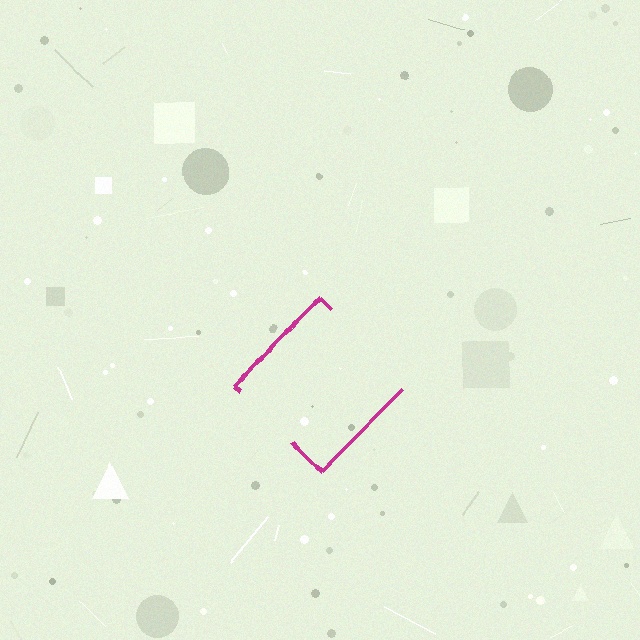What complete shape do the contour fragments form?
The contour fragments form a diamond.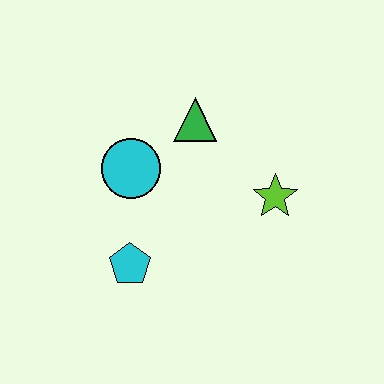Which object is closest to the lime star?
The green triangle is closest to the lime star.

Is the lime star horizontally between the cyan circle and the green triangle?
No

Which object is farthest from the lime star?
The cyan pentagon is farthest from the lime star.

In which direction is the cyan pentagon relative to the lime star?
The cyan pentagon is to the left of the lime star.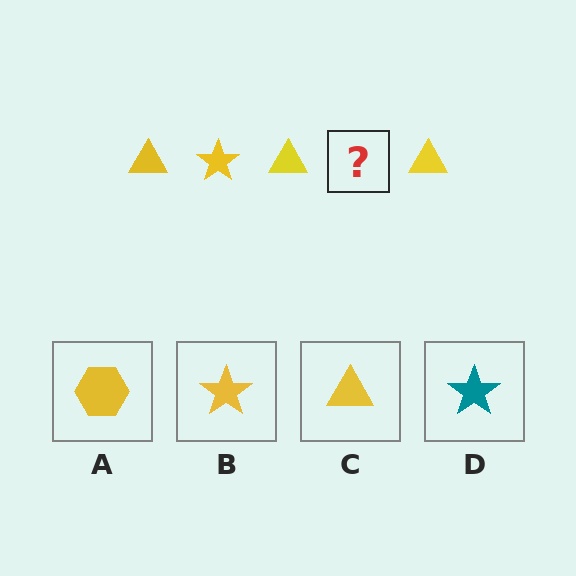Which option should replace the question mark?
Option B.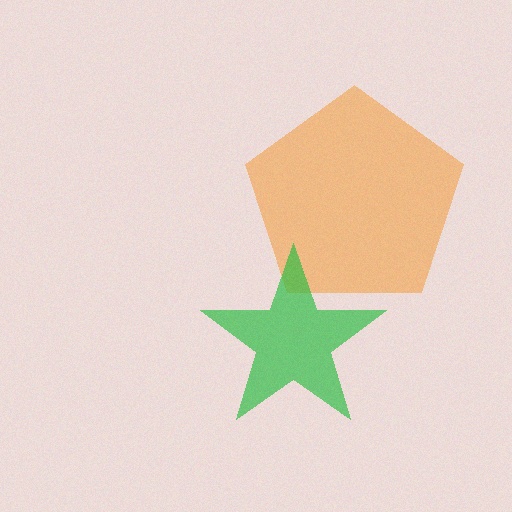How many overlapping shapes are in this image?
There are 2 overlapping shapes in the image.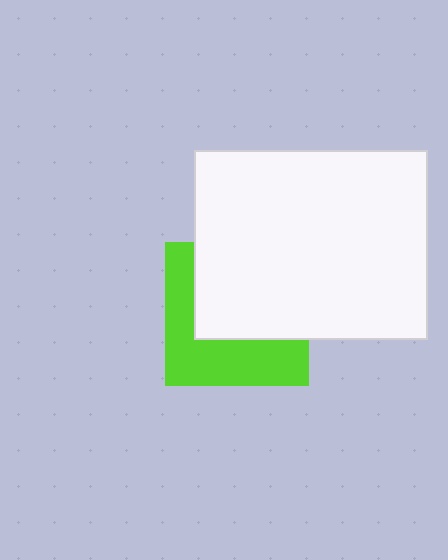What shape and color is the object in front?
The object in front is a white rectangle.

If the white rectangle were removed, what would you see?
You would see the complete lime square.